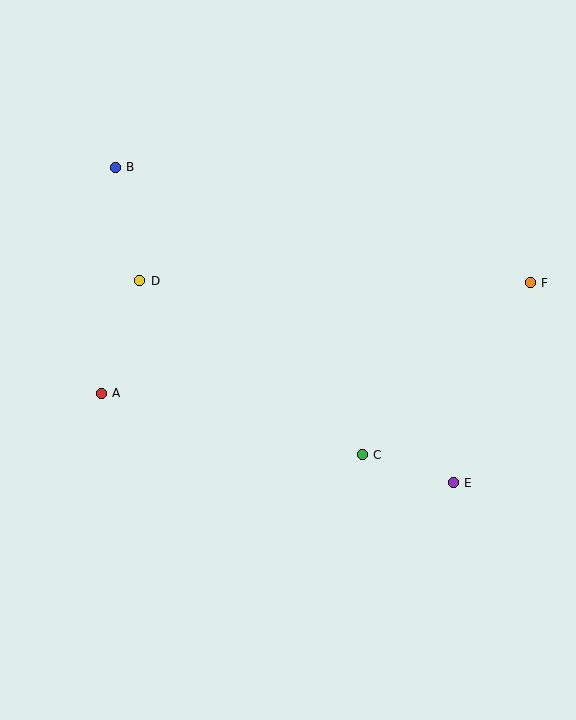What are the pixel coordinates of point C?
Point C is at (362, 455).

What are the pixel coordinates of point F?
Point F is at (530, 283).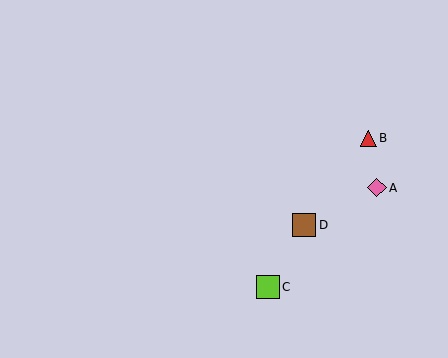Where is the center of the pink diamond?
The center of the pink diamond is at (377, 188).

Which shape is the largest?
The brown square (labeled D) is the largest.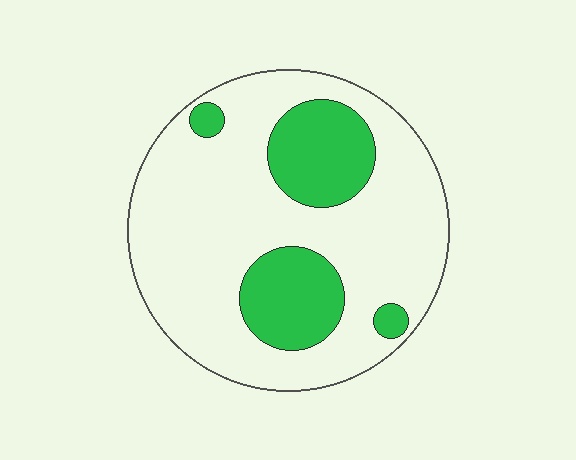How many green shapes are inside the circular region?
4.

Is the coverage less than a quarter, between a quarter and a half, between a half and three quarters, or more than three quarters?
Less than a quarter.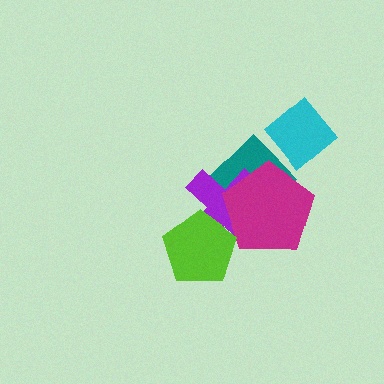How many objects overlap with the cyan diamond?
0 objects overlap with the cyan diamond.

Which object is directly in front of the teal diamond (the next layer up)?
The purple cross is directly in front of the teal diamond.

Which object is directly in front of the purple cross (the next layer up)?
The magenta pentagon is directly in front of the purple cross.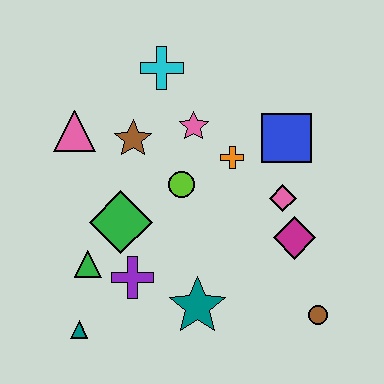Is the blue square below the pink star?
Yes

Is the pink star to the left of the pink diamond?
Yes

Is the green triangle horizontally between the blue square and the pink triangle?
Yes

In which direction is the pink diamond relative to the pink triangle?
The pink diamond is to the right of the pink triangle.